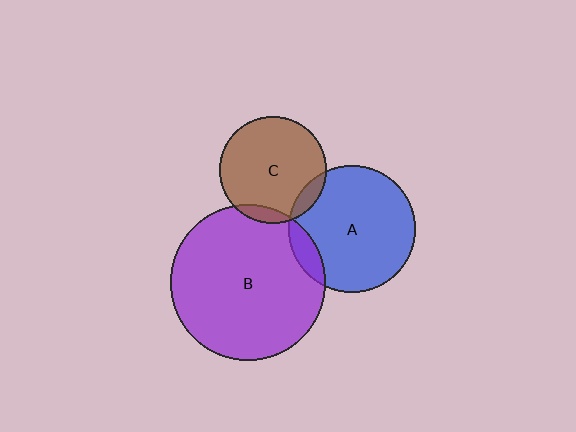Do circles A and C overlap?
Yes.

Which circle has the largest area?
Circle B (purple).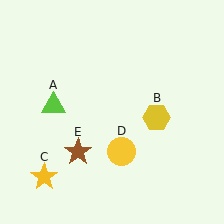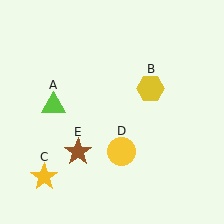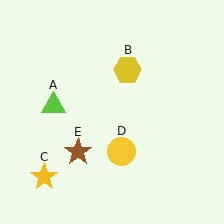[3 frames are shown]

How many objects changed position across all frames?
1 object changed position: yellow hexagon (object B).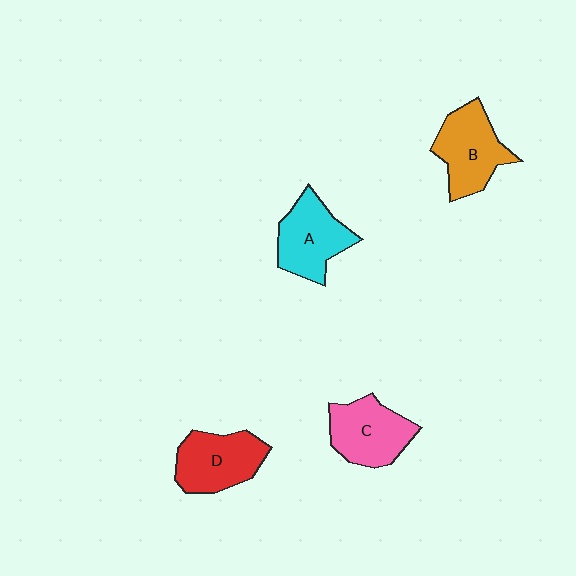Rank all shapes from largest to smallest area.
From largest to smallest: B (orange), D (red), C (pink), A (cyan).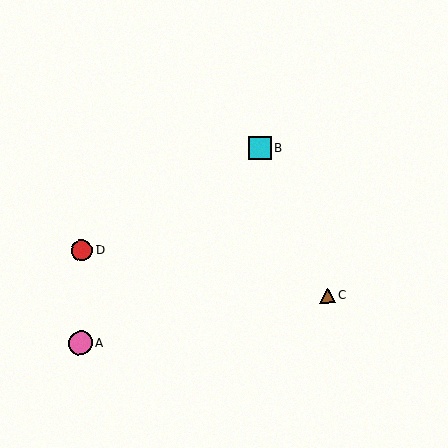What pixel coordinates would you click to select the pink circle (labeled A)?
Click at (80, 343) to select the pink circle A.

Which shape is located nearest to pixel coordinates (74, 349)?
The pink circle (labeled A) at (80, 343) is nearest to that location.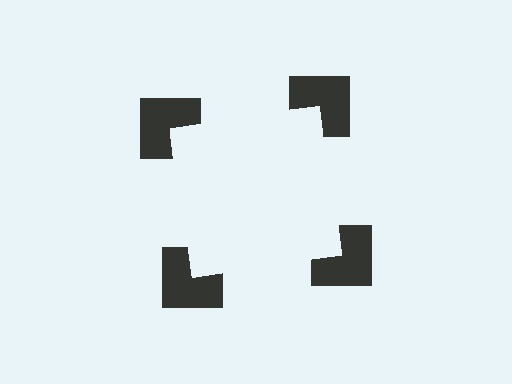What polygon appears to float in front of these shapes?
An illusory square — its edges are inferred from the aligned wedge cuts in the notched squares, not physically drawn.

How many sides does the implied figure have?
4 sides.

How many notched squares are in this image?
There are 4 — one at each vertex of the illusory square.